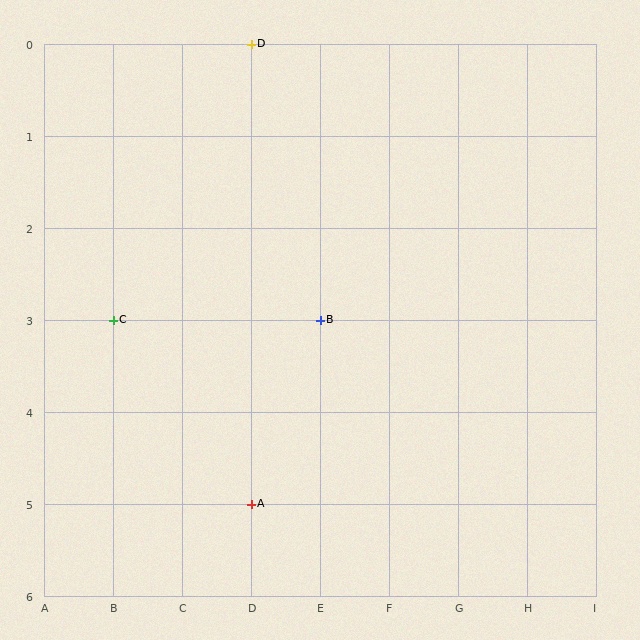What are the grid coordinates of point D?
Point D is at grid coordinates (D, 0).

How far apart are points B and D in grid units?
Points B and D are 1 column and 3 rows apart (about 3.2 grid units diagonally).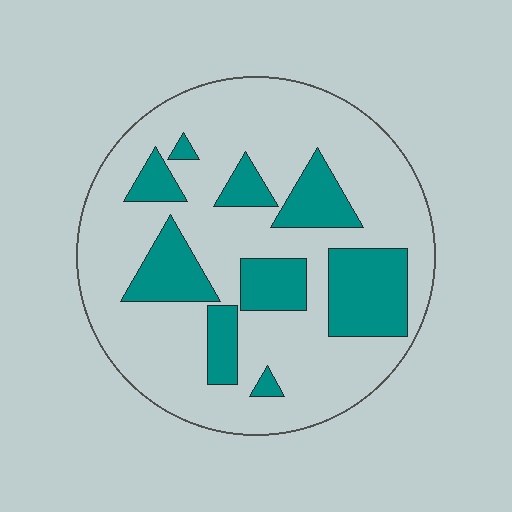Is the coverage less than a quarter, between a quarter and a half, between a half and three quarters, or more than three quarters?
Between a quarter and a half.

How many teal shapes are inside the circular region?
9.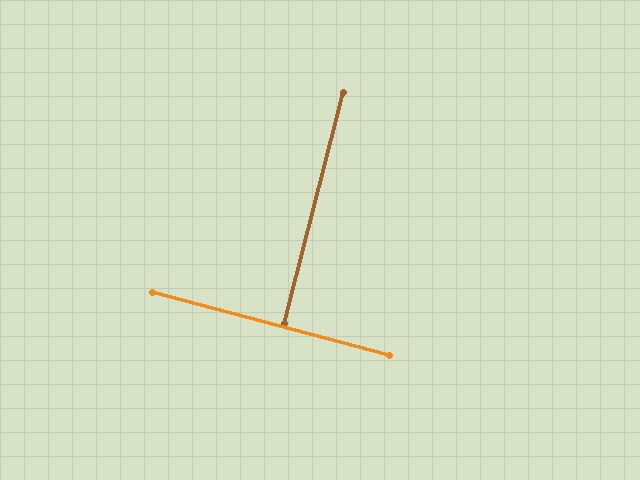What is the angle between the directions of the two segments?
Approximately 89 degrees.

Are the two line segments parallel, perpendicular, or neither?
Perpendicular — they meet at approximately 89°.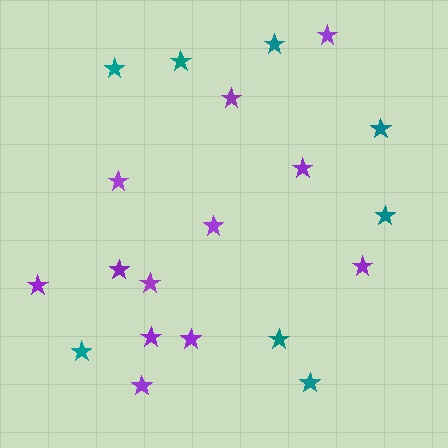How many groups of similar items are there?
There are 2 groups: one group of teal stars (8) and one group of purple stars (12).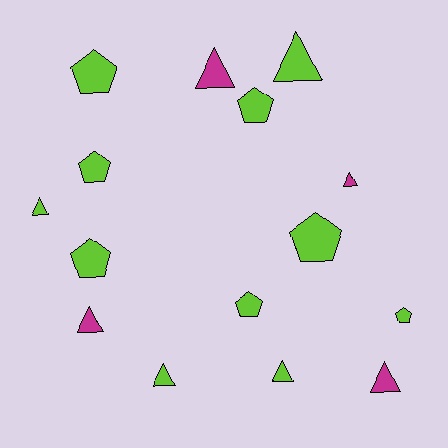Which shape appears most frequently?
Triangle, with 8 objects.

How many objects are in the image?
There are 15 objects.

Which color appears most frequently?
Lime, with 11 objects.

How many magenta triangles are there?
There are 4 magenta triangles.